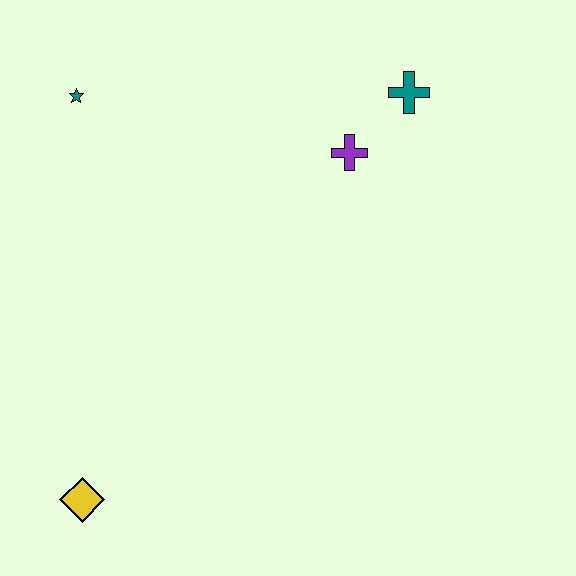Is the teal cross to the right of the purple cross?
Yes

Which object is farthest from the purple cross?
The yellow diamond is farthest from the purple cross.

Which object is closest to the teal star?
The purple cross is closest to the teal star.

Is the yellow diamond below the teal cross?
Yes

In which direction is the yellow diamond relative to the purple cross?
The yellow diamond is below the purple cross.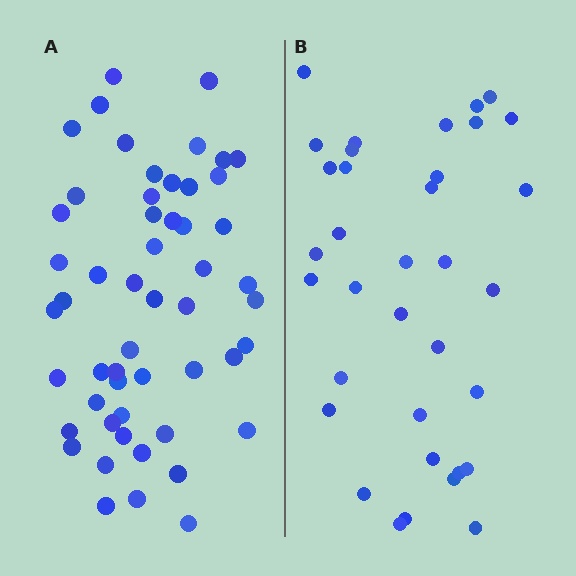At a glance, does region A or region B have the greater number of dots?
Region A (the left region) has more dots.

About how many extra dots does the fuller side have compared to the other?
Region A has approximately 20 more dots than region B.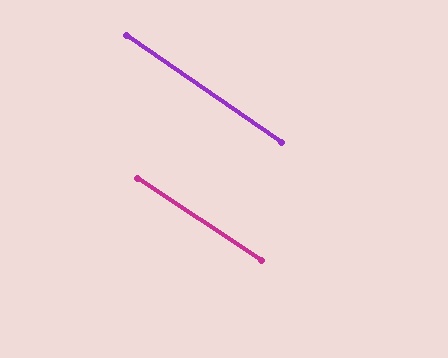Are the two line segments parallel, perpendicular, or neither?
Parallel — their directions differ by only 1.1°.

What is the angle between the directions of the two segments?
Approximately 1 degree.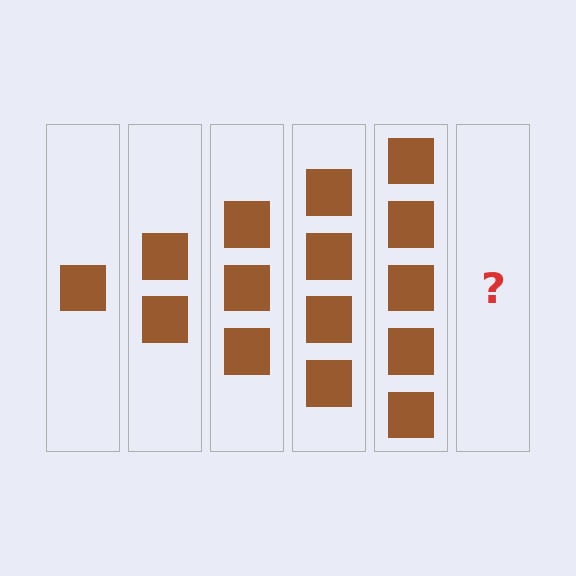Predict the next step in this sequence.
The next step is 6 squares.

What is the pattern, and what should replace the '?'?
The pattern is that each step adds one more square. The '?' should be 6 squares.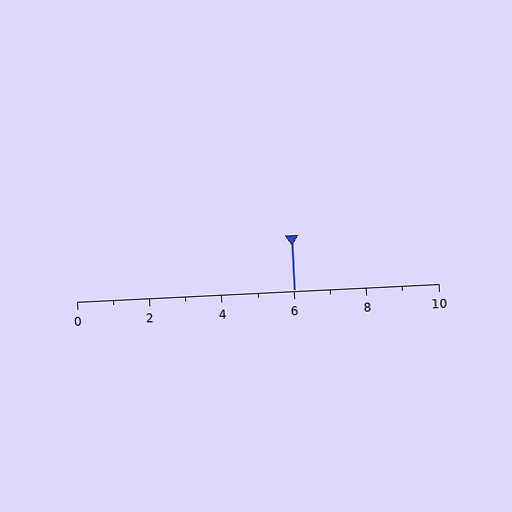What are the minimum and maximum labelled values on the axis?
The axis runs from 0 to 10.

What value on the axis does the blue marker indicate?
The marker indicates approximately 6.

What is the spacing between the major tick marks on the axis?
The major ticks are spaced 2 apart.